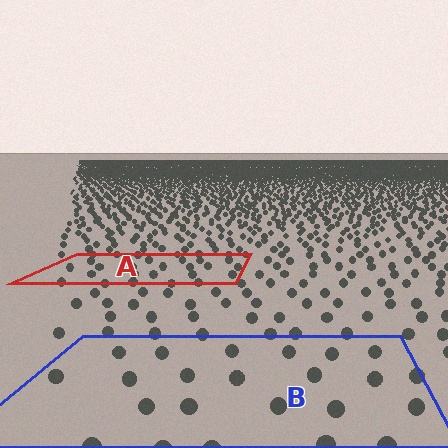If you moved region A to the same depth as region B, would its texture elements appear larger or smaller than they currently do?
They would appear larger. At a closer depth, the same texture elements are projected at a bigger on-screen size.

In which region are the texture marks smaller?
The texture marks are smaller in region A, because it is farther away.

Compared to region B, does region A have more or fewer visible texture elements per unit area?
Region A has more texture elements per unit area — they are packed more densely because it is farther away.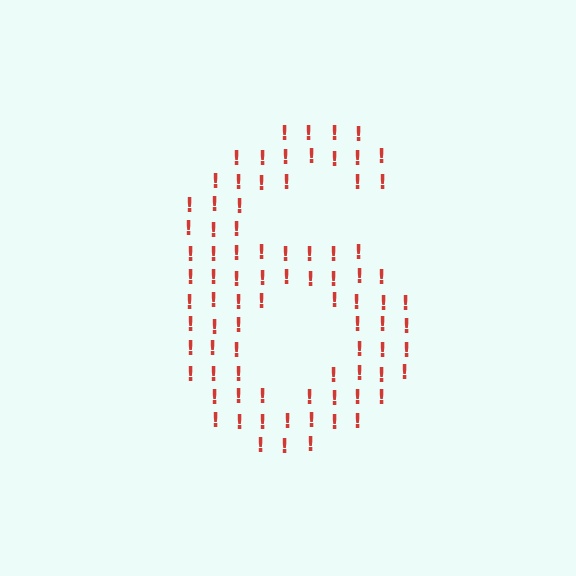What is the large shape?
The large shape is the digit 6.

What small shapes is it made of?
It is made of small exclamation marks.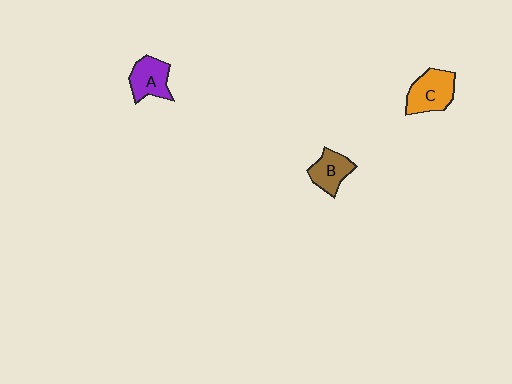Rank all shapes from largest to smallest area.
From largest to smallest: C (orange), A (purple), B (brown).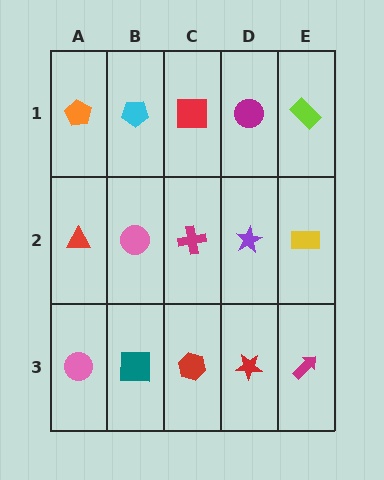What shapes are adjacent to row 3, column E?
A yellow rectangle (row 2, column E), a red star (row 3, column D).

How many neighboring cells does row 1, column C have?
3.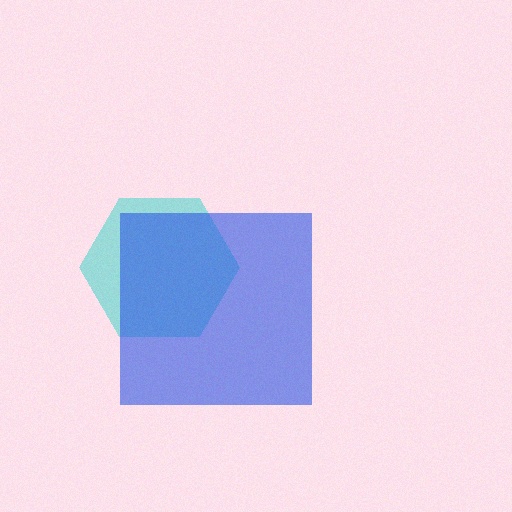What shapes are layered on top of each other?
The layered shapes are: a cyan hexagon, a blue square.